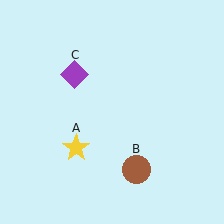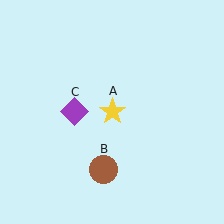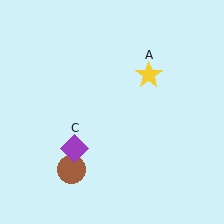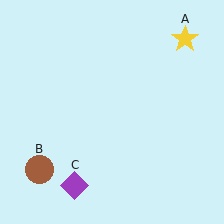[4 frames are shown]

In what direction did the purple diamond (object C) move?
The purple diamond (object C) moved down.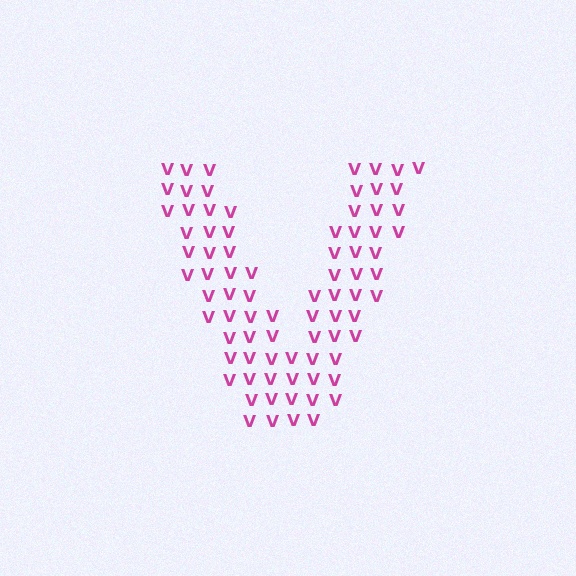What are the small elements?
The small elements are letter V's.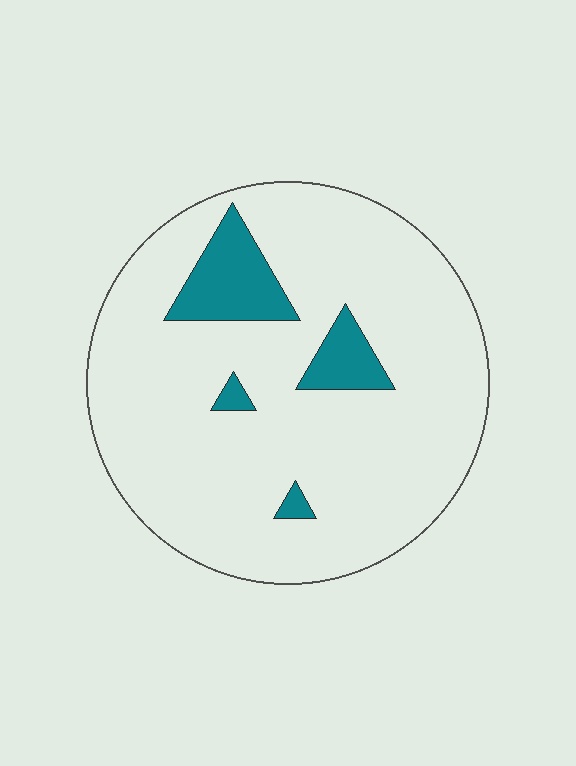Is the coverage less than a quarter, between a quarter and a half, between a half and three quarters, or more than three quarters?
Less than a quarter.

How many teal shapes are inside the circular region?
4.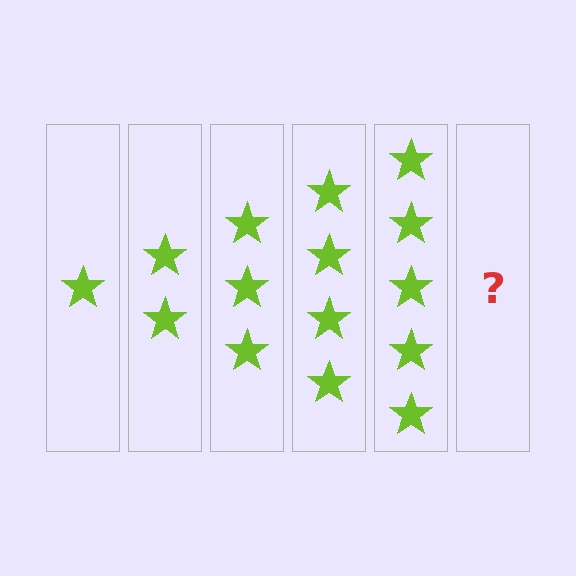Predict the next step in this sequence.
The next step is 6 stars.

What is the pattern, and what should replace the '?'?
The pattern is that each step adds one more star. The '?' should be 6 stars.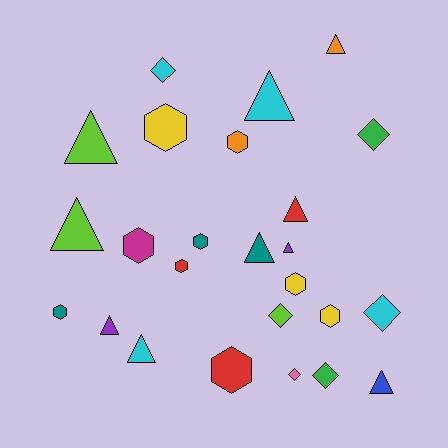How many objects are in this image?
There are 25 objects.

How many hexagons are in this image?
There are 9 hexagons.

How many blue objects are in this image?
There is 1 blue object.